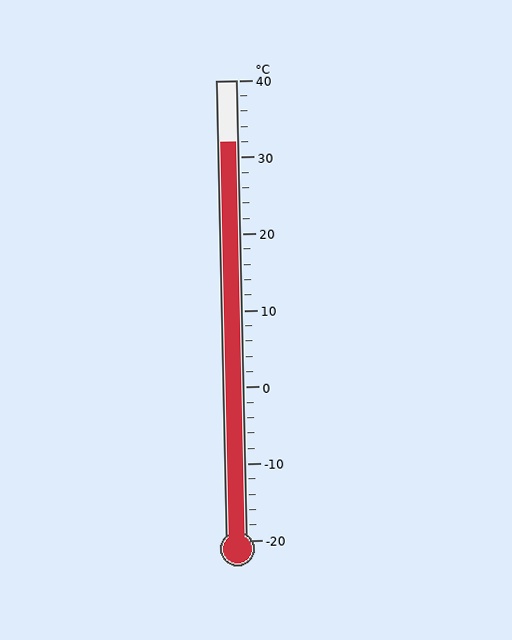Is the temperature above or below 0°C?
The temperature is above 0°C.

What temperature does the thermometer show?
The thermometer shows approximately 32°C.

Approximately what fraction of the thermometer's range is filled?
The thermometer is filled to approximately 85% of its range.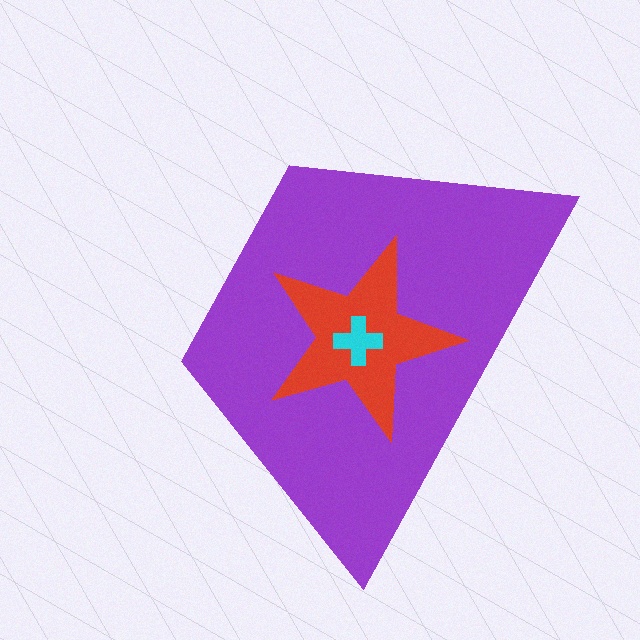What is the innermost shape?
The cyan cross.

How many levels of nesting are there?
3.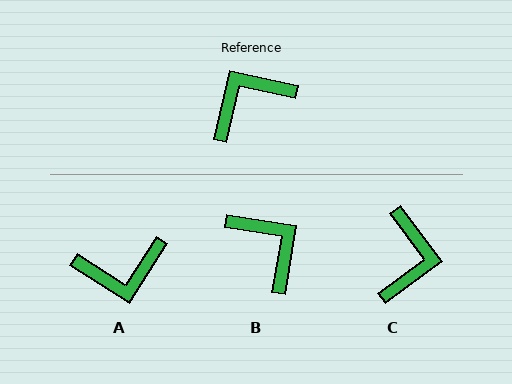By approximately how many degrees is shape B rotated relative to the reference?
Approximately 86 degrees clockwise.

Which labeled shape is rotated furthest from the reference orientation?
A, about 160 degrees away.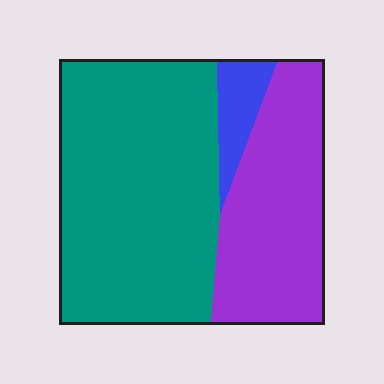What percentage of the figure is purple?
Purple covers around 35% of the figure.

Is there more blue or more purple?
Purple.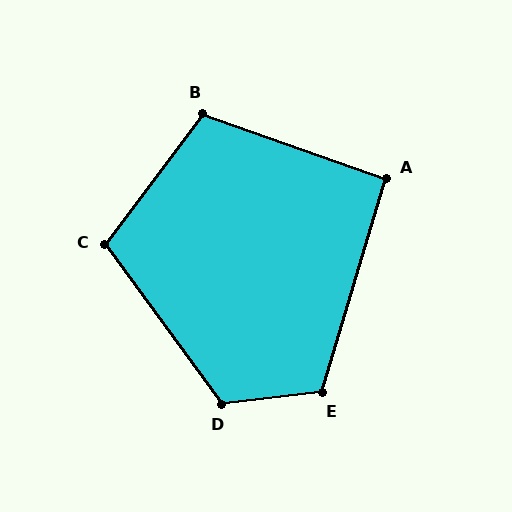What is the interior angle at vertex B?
Approximately 107 degrees (obtuse).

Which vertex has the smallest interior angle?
A, at approximately 93 degrees.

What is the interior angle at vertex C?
Approximately 107 degrees (obtuse).